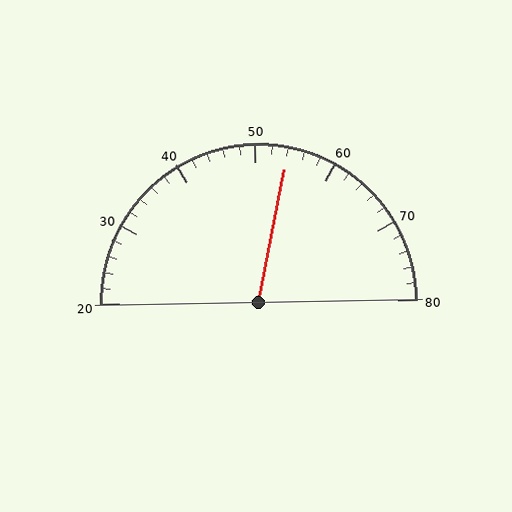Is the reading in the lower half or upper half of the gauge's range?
The reading is in the upper half of the range (20 to 80).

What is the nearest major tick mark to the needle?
The nearest major tick mark is 50.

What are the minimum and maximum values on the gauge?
The gauge ranges from 20 to 80.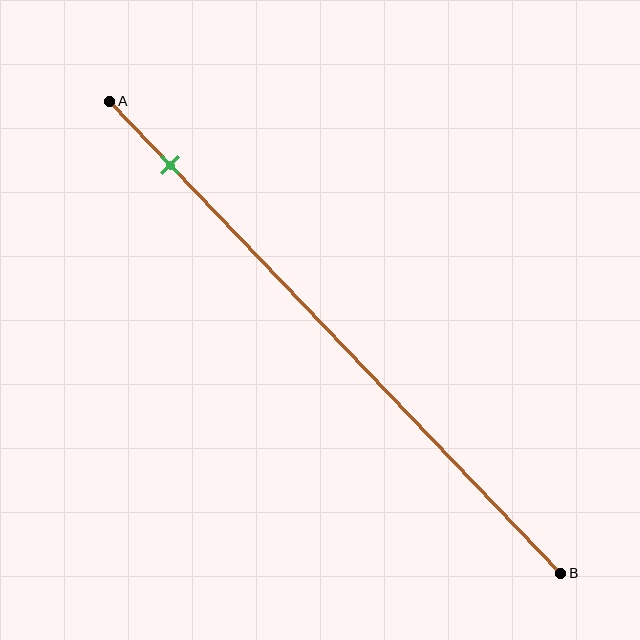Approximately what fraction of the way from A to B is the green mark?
The green mark is approximately 15% of the way from A to B.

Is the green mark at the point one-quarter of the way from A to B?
No, the mark is at about 15% from A, not at the 25% one-quarter point.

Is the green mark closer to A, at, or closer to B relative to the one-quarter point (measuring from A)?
The green mark is closer to point A than the one-quarter point of segment AB.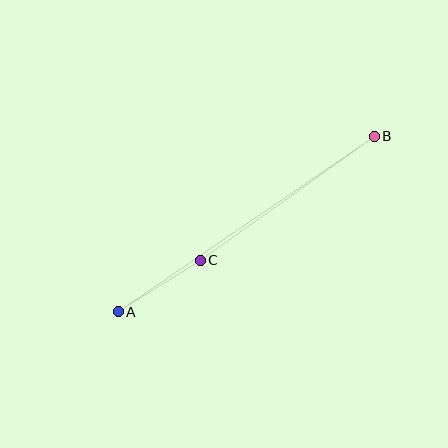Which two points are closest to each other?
Points A and C are closest to each other.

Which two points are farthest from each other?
Points A and B are farthest from each other.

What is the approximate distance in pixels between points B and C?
The distance between B and C is approximately 214 pixels.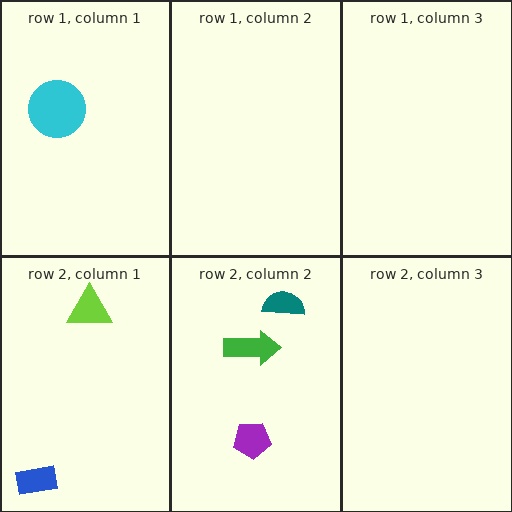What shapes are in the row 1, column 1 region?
The cyan circle.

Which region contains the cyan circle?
The row 1, column 1 region.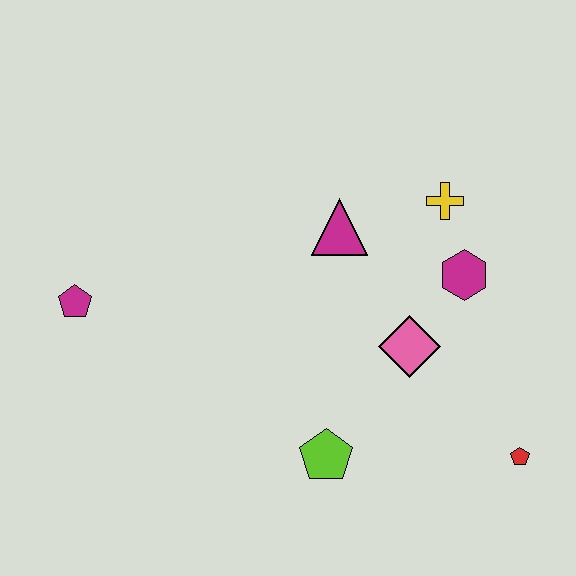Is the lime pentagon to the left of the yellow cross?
Yes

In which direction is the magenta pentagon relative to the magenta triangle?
The magenta pentagon is to the left of the magenta triangle.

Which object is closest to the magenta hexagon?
The yellow cross is closest to the magenta hexagon.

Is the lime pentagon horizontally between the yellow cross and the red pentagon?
No